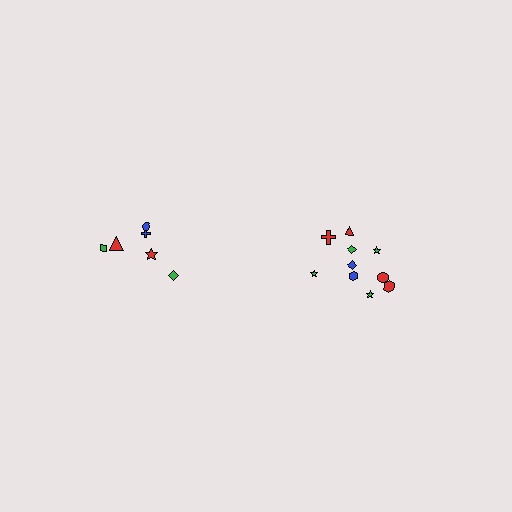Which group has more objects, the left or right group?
The right group.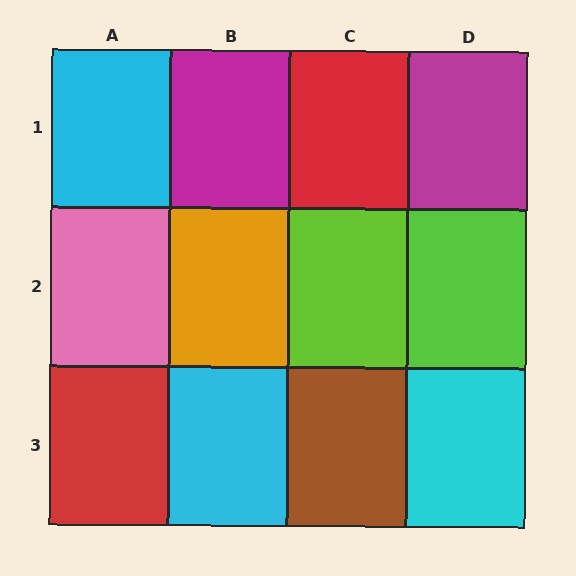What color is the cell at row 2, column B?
Orange.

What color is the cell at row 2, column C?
Lime.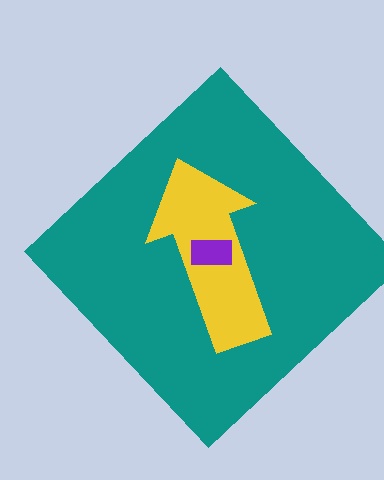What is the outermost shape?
The teal diamond.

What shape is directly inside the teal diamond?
The yellow arrow.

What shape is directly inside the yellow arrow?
The purple rectangle.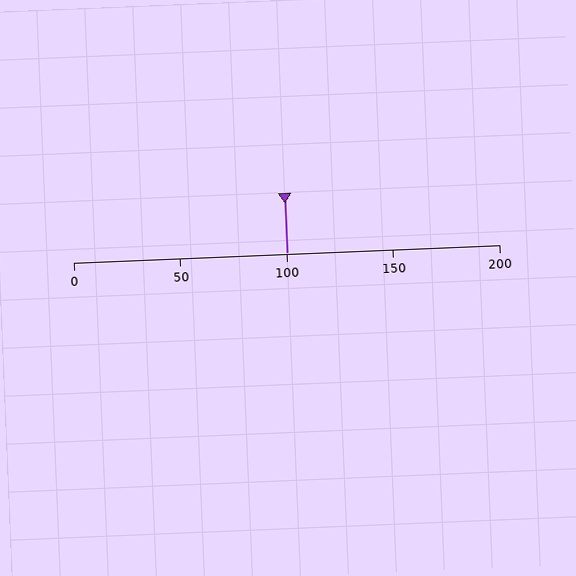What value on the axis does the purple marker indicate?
The marker indicates approximately 100.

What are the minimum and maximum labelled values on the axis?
The axis runs from 0 to 200.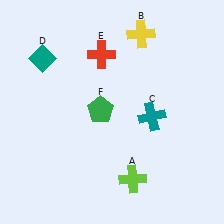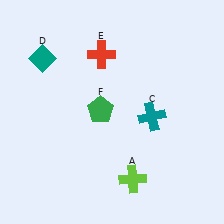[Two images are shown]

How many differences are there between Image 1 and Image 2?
There is 1 difference between the two images.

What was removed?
The yellow cross (B) was removed in Image 2.